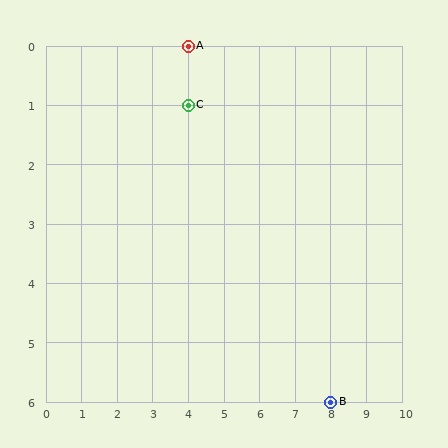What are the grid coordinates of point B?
Point B is at grid coordinates (8, 6).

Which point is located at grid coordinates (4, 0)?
Point A is at (4, 0).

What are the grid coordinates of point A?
Point A is at grid coordinates (4, 0).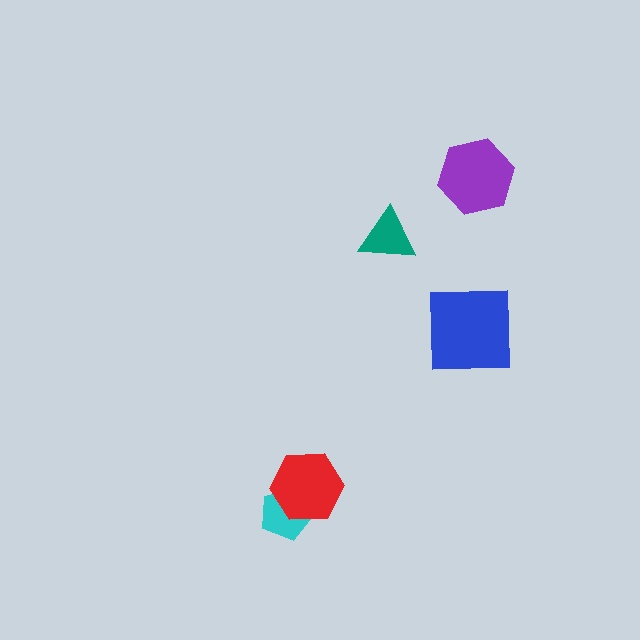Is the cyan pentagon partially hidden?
Yes, it is partially covered by another shape.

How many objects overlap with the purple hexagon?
0 objects overlap with the purple hexagon.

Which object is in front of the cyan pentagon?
The red hexagon is in front of the cyan pentagon.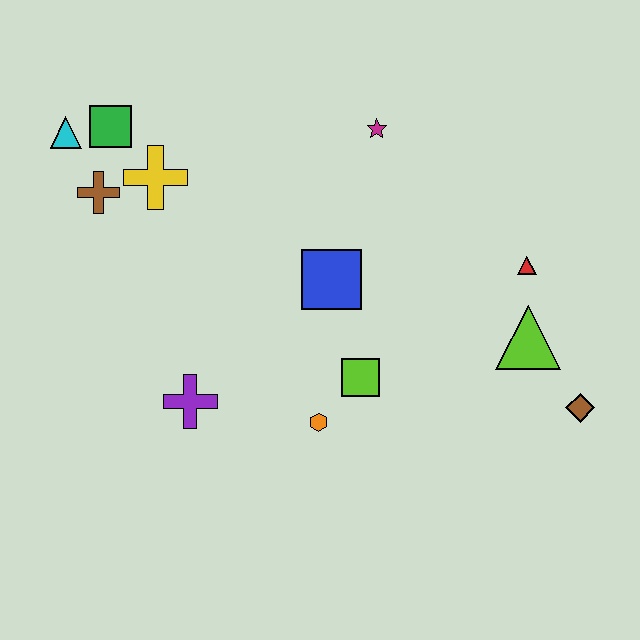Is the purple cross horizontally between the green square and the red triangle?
Yes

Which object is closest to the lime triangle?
The red triangle is closest to the lime triangle.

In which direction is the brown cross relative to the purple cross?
The brown cross is above the purple cross.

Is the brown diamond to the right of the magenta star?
Yes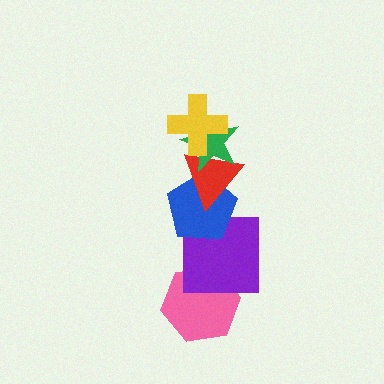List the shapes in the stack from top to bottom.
From top to bottom: the yellow cross, the green star, the red triangle, the blue pentagon, the purple square, the pink hexagon.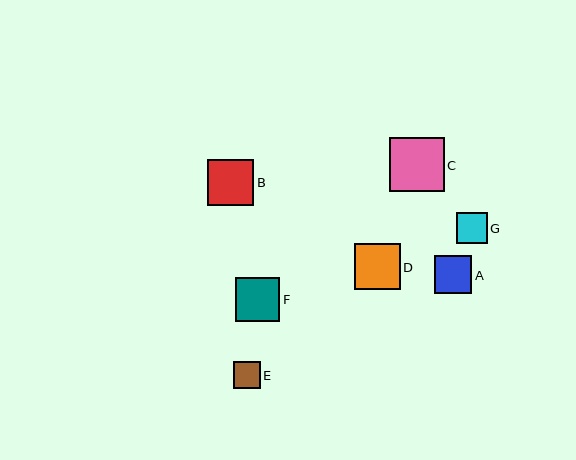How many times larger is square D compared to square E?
Square D is approximately 1.7 times the size of square E.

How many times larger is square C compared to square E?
Square C is approximately 2.0 times the size of square E.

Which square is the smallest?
Square E is the smallest with a size of approximately 27 pixels.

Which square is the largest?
Square C is the largest with a size of approximately 54 pixels.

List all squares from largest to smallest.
From largest to smallest: C, B, D, F, A, G, E.